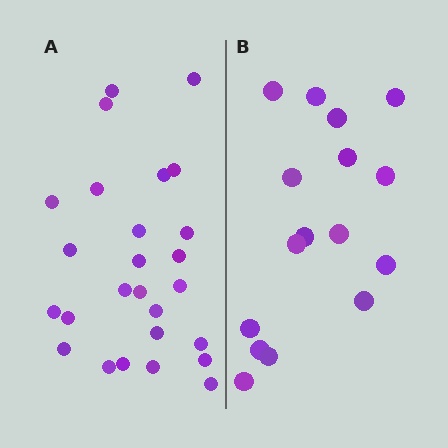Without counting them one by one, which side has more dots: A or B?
Region A (the left region) has more dots.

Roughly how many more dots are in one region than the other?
Region A has roughly 10 or so more dots than region B.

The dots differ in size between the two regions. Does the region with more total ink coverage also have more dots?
No. Region B has more total ink coverage because its dots are larger, but region A actually contains more individual dots. Total area can be misleading — the number of items is what matters here.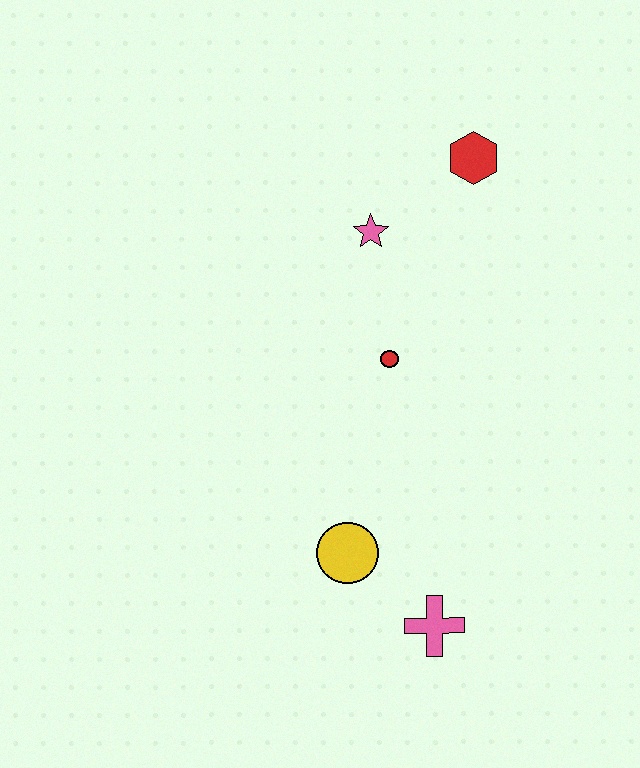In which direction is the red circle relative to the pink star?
The red circle is below the pink star.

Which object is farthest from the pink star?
The pink cross is farthest from the pink star.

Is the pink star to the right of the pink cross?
No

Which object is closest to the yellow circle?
The pink cross is closest to the yellow circle.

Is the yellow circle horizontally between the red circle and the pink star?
No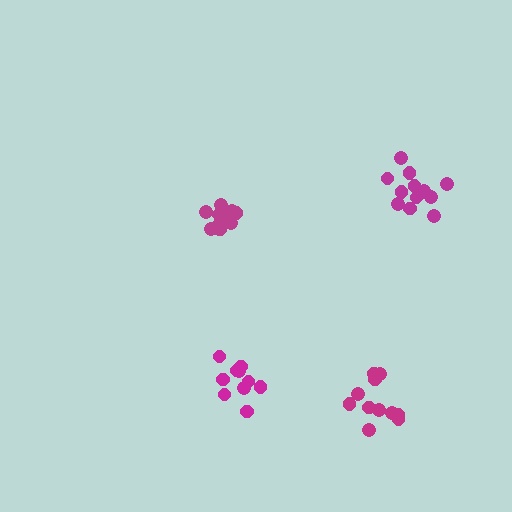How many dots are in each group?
Group 1: 11 dots, Group 2: 12 dots, Group 3: 11 dots, Group 4: 13 dots (47 total).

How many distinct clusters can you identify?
There are 4 distinct clusters.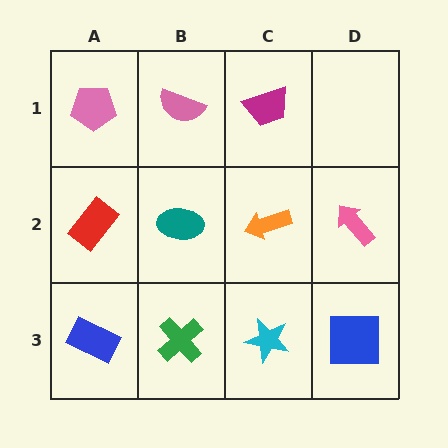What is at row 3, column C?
A cyan star.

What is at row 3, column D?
A blue square.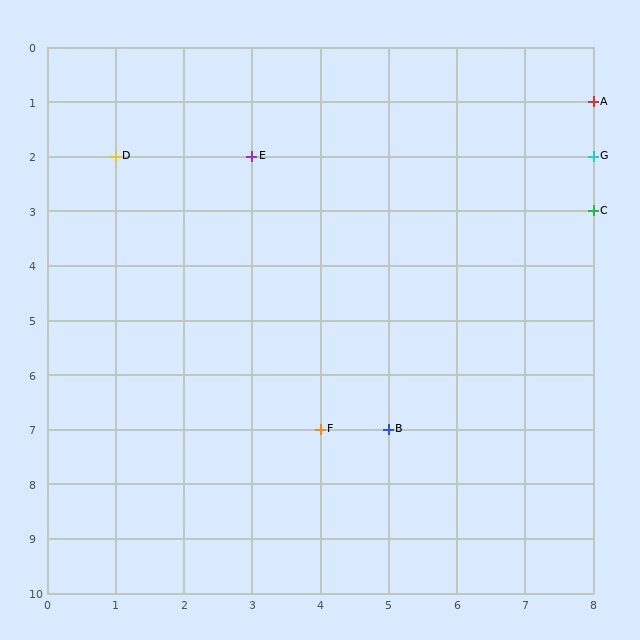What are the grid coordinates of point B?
Point B is at grid coordinates (5, 7).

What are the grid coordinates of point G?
Point G is at grid coordinates (8, 2).